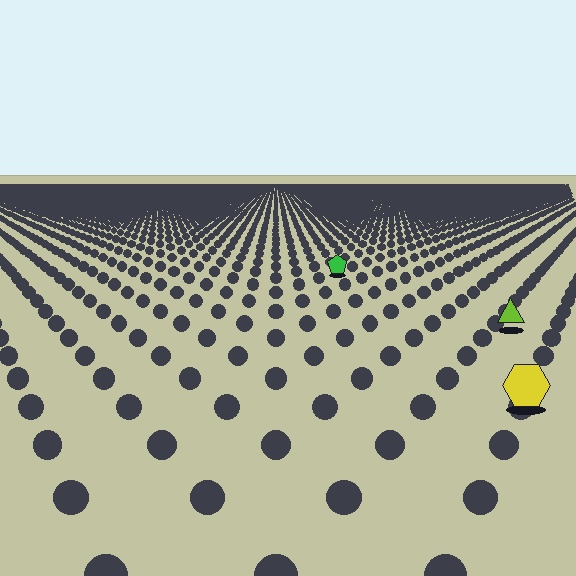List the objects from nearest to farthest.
From nearest to farthest: the yellow hexagon, the lime triangle, the green pentagon.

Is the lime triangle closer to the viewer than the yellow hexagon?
No. The yellow hexagon is closer — you can tell from the texture gradient: the ground texture is coarser near it.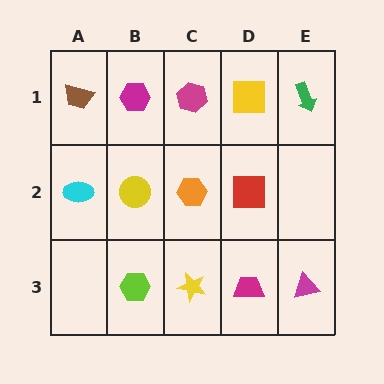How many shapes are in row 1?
5 shapes.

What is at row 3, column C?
A yellow star.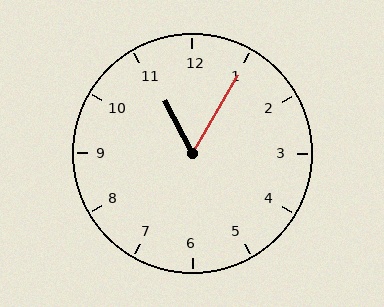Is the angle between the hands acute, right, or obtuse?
It is acute.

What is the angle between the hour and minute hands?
Approximately 58 degrees.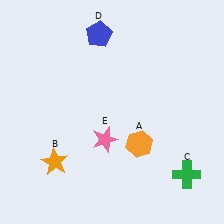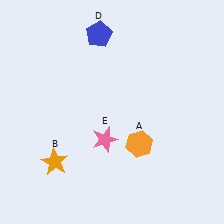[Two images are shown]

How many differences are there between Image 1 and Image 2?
There is 1 difference between the two images.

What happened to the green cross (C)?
The green cross (C) was removed in Image 2. It was in the bottom-right area of Image 1.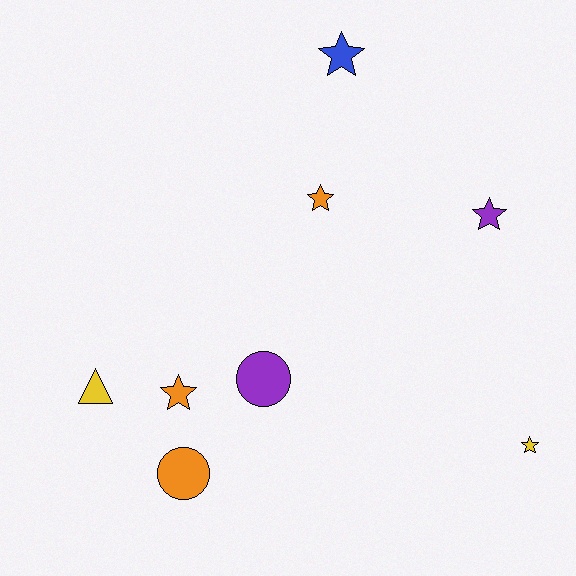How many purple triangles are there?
There are no purple triangles.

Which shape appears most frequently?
Star, with 5 objects.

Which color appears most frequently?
Orange, with 3 objects.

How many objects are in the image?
There are 8 objects.